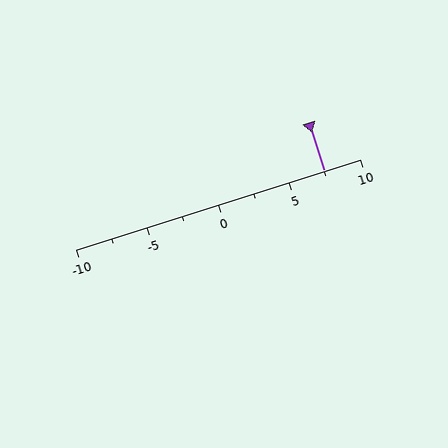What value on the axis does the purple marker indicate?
The marker indicates approximately 7.5.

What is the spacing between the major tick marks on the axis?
The major ticks are spaced 5 apart.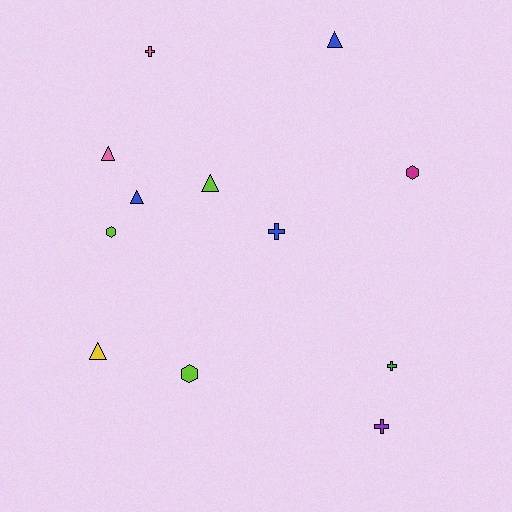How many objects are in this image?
There are 12 objects.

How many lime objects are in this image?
There are 3 lime objects.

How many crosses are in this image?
There are 4 crosses.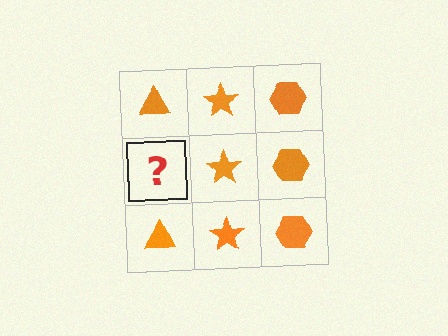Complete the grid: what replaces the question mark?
The question mark should be replaced with an orange triangle.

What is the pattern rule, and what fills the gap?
The rule is that each column has a consistent shape. The gap should be filled with an orange triangle.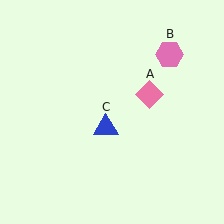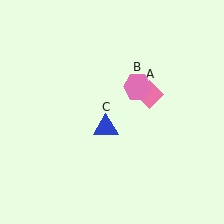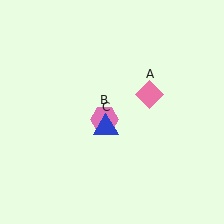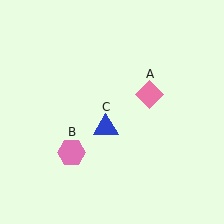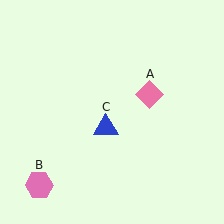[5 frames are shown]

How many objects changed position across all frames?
1 object changed position: pink hexagon (object B).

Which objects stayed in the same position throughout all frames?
Pink diamond (object A) and blue triangle (object C) remained stationary.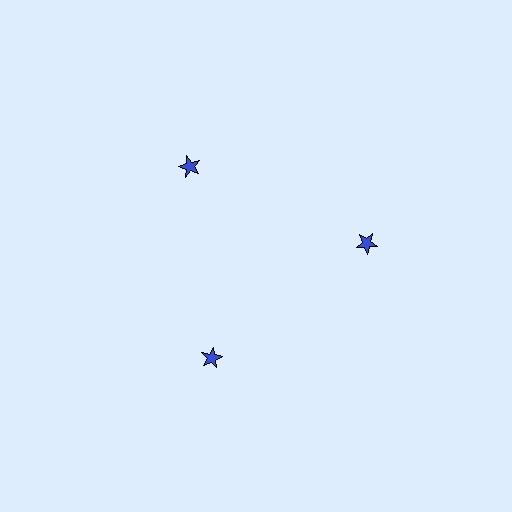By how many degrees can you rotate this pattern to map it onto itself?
The pattern maps onto itself every 120 degrees of rotation.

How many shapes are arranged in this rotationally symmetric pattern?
There are 3 shapes, arranged in 3 groups of 1.